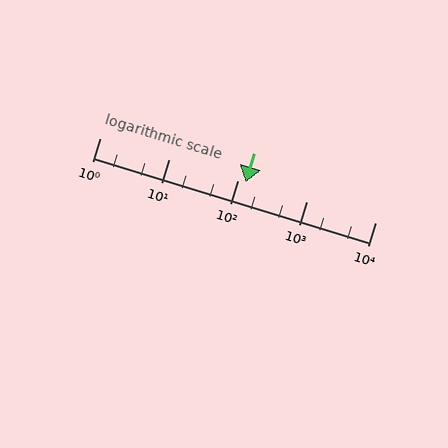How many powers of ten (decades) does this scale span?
The scale spans 4 decades, from 1 to 10000.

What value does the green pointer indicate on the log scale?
The pointer indicates approximately 130.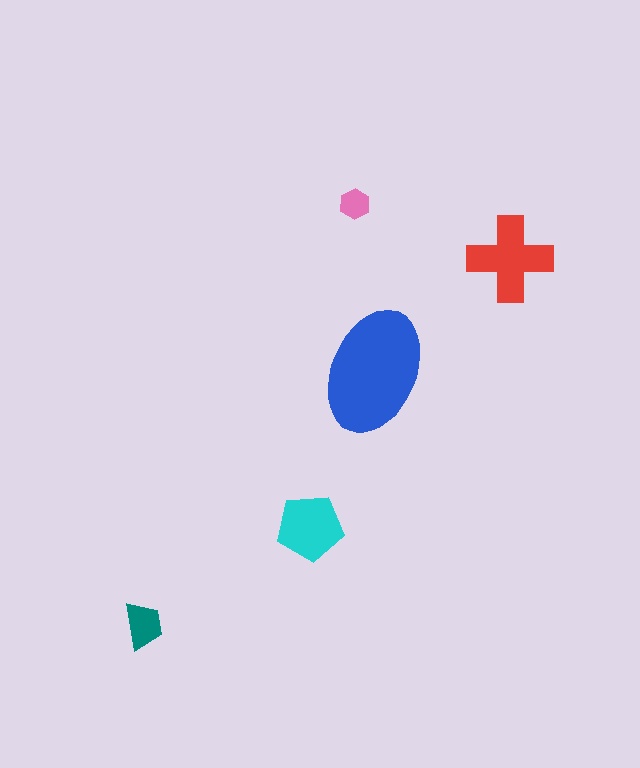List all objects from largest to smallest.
The blue ellipse, the red cross, the cyan pentagon, the teal trapezoid, the pink hexagon.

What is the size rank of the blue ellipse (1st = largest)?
1st.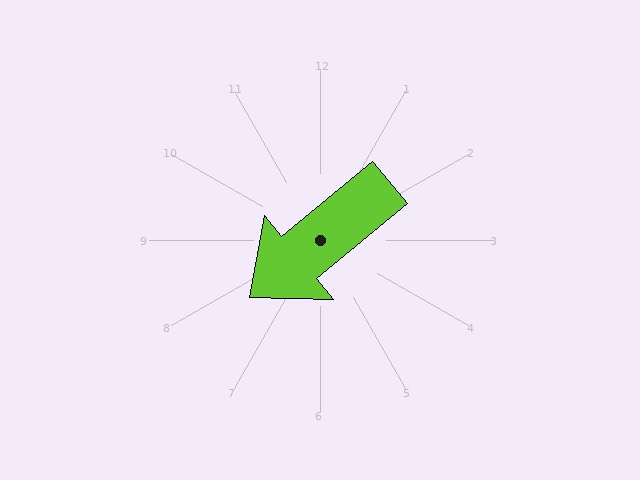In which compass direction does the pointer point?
Southwest.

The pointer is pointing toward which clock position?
Roughly 8 o'clock.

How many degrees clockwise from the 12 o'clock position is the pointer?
Approximately 230 degrees.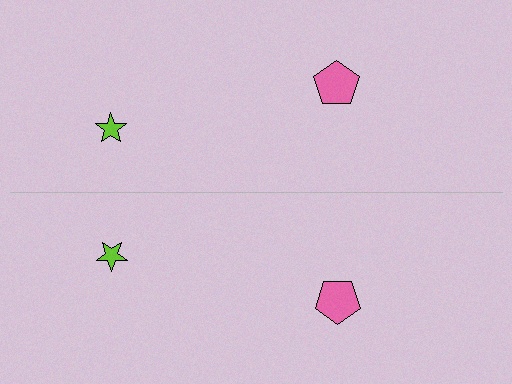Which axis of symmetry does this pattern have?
The pattern has a horizontal axis of symmetry running through the center of the image.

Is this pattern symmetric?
Yes, this pattern has bilateral (reflection) symmetry.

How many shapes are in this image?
There are 4 shapes in this image.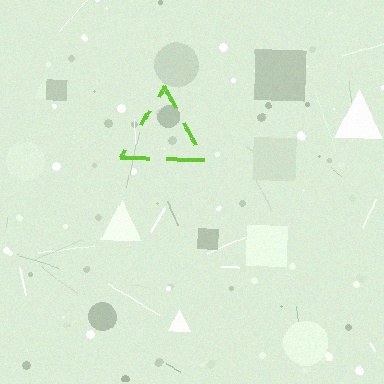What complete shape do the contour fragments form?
The contour fragments form a triangle.